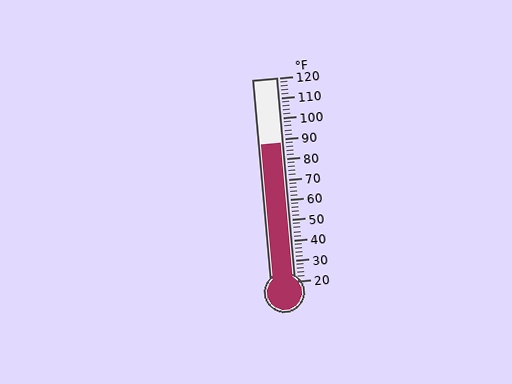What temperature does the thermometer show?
The thermometer shows approximately 88°F.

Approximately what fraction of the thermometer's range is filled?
The thermometer is filled to approximately 70% of its range.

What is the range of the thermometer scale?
The thermometer scale ranges from 20°F to 120°F.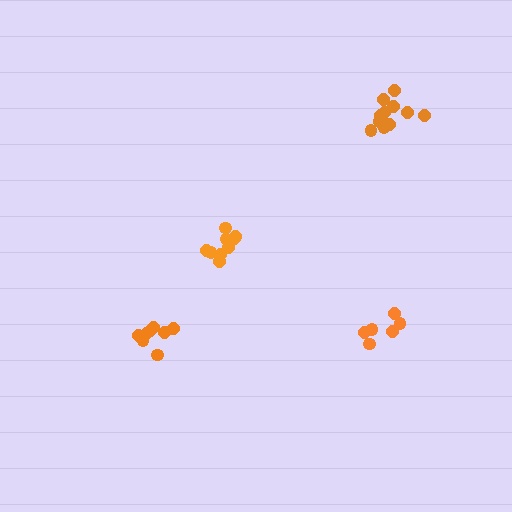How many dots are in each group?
Group 1: 9 dots, Group 2: 12 dots, Group 3: 6 dots, Group 4: 8 dots (35 total).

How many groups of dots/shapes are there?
There are 4 groups.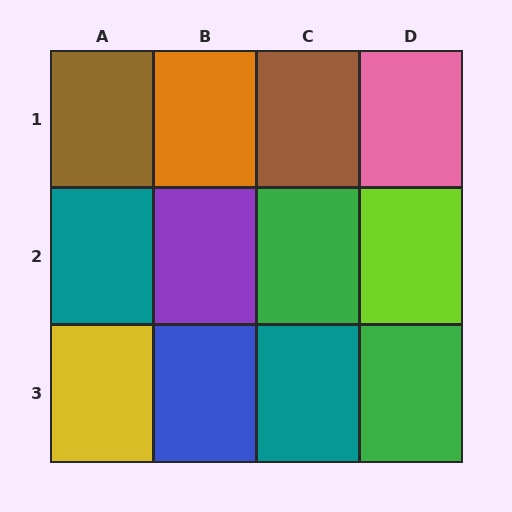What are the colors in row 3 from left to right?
Yellow, blue, teal, green.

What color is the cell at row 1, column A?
Brown.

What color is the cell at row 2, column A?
Teal.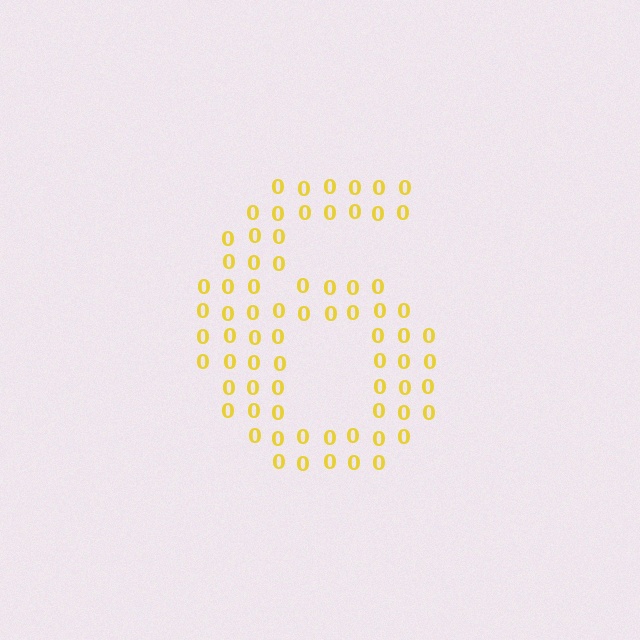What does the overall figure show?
The overall figure shows the digit 6.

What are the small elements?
The small elements are digit 0's.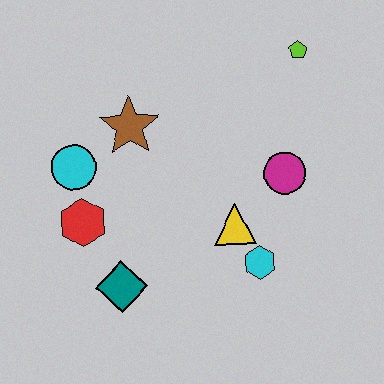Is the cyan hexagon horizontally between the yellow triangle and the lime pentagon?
Yes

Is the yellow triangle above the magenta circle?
No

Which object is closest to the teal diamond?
The red hexagon is closest to the teal diamond.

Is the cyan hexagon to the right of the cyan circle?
Yes